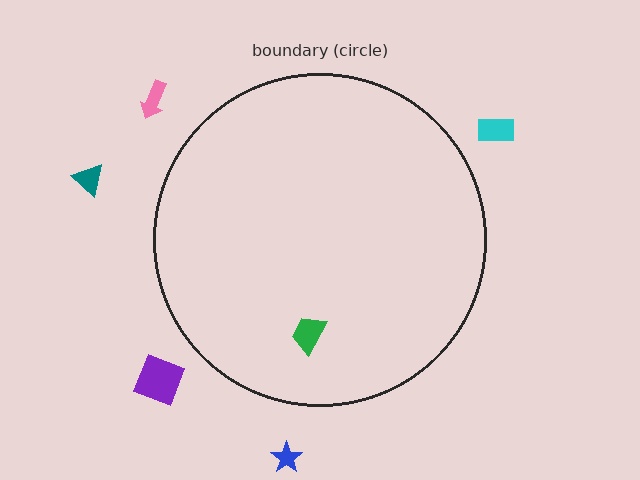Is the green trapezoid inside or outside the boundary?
Inside.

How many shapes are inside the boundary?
1 inside, 5 outside.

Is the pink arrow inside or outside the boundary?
Outside.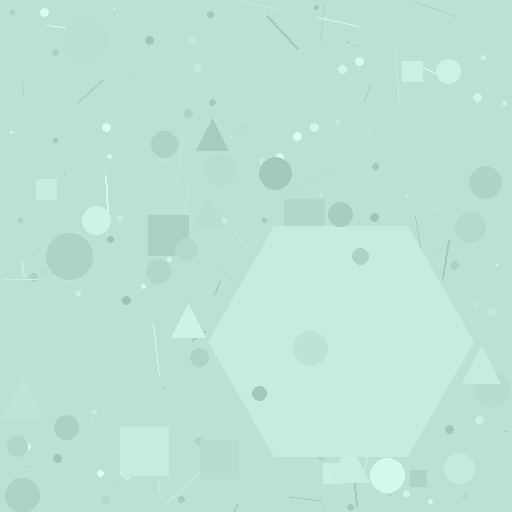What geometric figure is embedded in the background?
A hexagon is embedded in the background.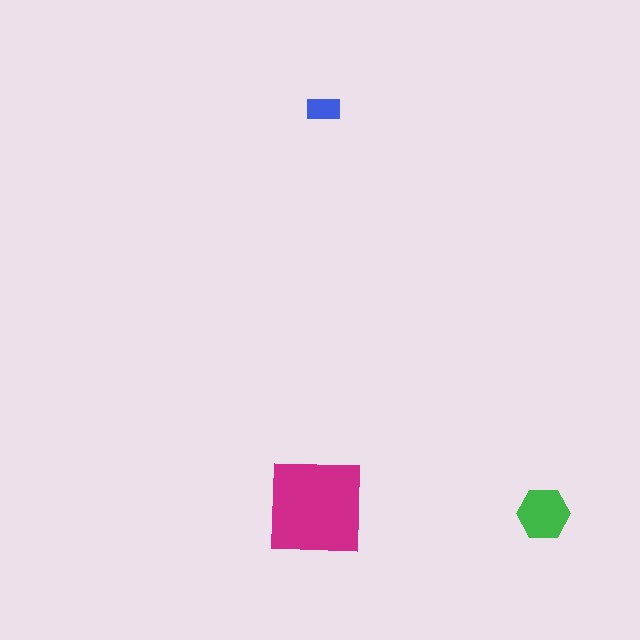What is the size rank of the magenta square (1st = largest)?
1st.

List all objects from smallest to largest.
The blue rectangle, the green hexagon, the magenta square.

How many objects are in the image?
There are 3 objects in the image.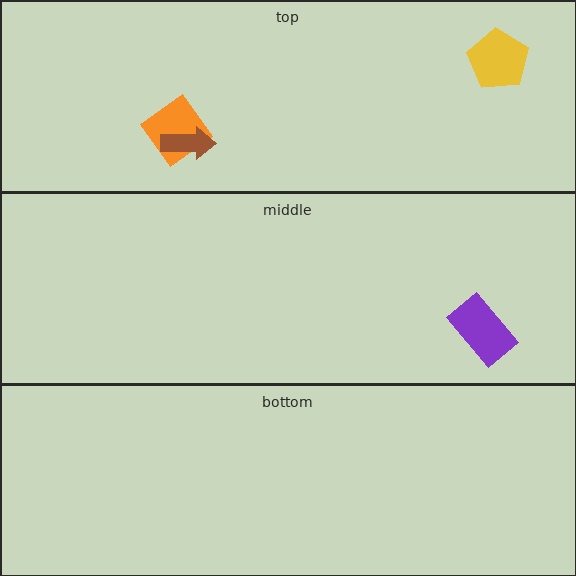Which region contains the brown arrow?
The top region.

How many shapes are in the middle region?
1.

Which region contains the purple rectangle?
The middle region.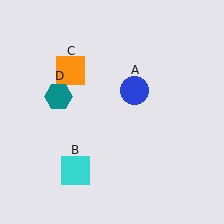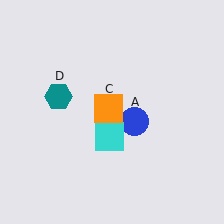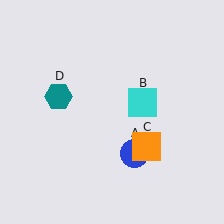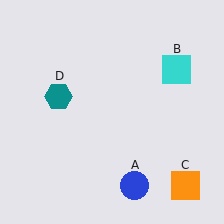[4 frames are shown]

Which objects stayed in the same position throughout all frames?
Teal hexagon (object D) remained stationary.